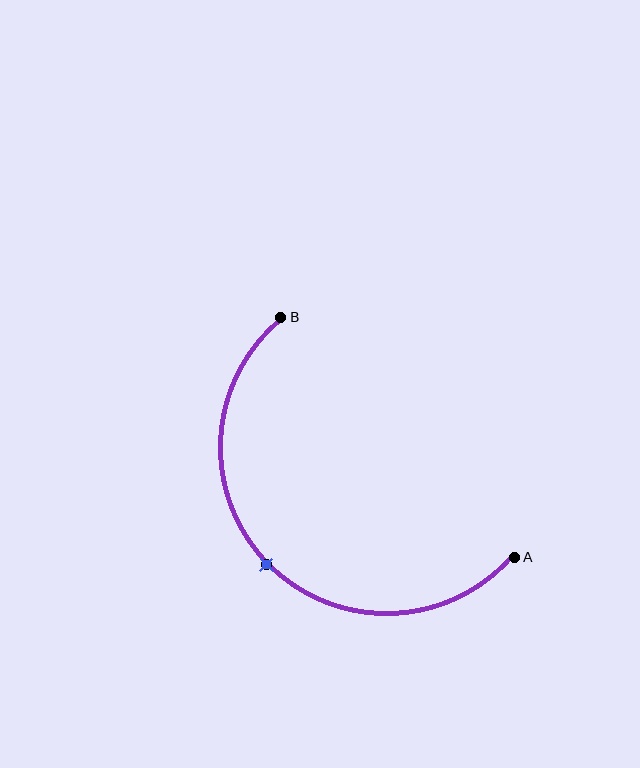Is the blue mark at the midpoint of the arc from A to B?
Yes. The blue mark lies on the arc at equal arc-length from both A and B — it is the arc midpoint.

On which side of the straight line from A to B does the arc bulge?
The arc bulges below and to the left of the straight line connecting A and B.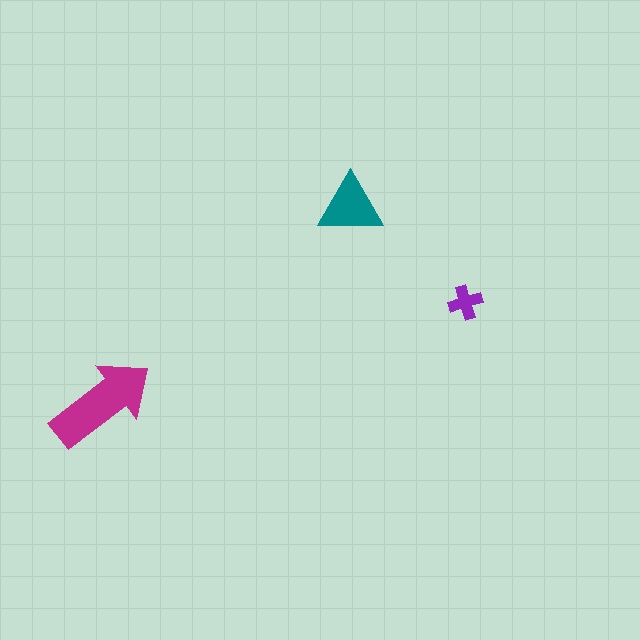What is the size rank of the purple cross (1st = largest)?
3rd.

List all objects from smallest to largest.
The purple cross, the teal triangle, the magenta arrow.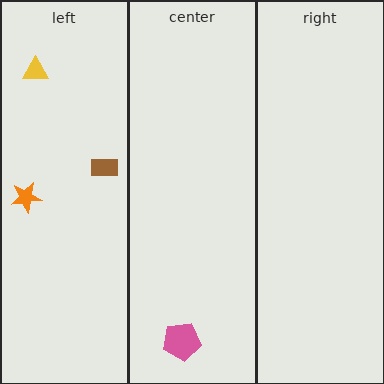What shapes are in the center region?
The pink pentagon.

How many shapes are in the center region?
1.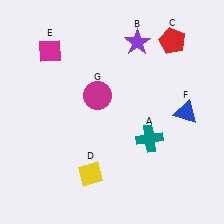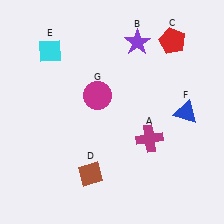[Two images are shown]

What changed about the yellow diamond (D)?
In Image 1, D is yellow. In Image 2, it changed to brown.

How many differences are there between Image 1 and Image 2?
There are 3 differences between the two images.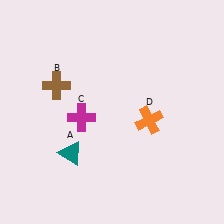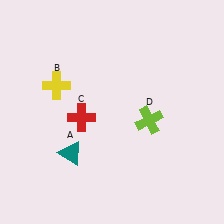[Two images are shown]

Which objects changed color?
B changed from brown to yellow. C changed from magenta to red. D changed from orange to lime.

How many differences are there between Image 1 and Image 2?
There are 3 differences between the two images.